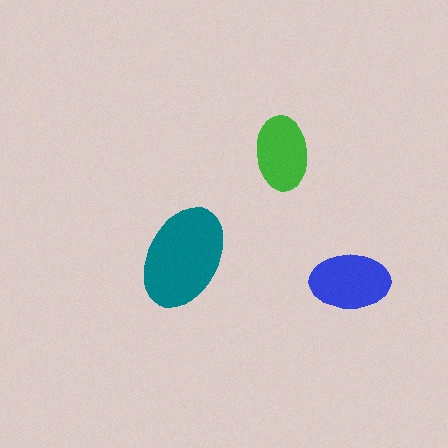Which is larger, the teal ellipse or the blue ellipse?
The teal one.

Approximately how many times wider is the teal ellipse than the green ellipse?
About 1.5 times wider.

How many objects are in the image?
There are 3 objects in the image.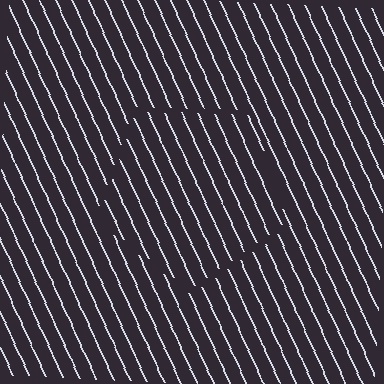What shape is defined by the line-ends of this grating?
An illusory pentagon. The interior of the shape contains the same grating, shifted by half a period — the contour is defined by the phase discontinuity where line-ends from the inner and outer gratings abut.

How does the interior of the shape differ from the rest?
The interior of the shape contains the same grating, shifted by half a period — the contour is defined by the phase discontinuity where line-ends from the inner and outer gratings abut.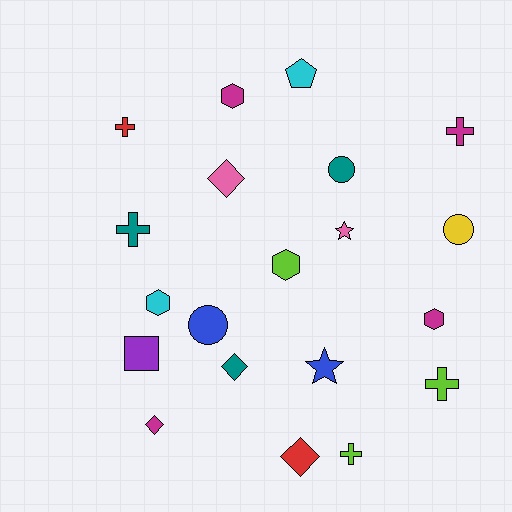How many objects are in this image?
There are 20 objects.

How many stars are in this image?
There are 2 stars.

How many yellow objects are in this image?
There is 1 yellow object.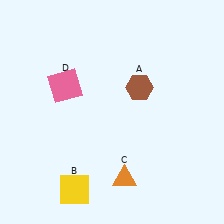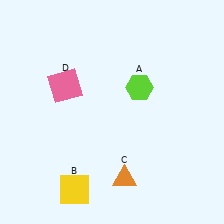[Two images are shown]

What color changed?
The hexagon (A) changed from brown in Image 1 to lime in Image 2.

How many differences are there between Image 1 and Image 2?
There is 1 difference between the two images.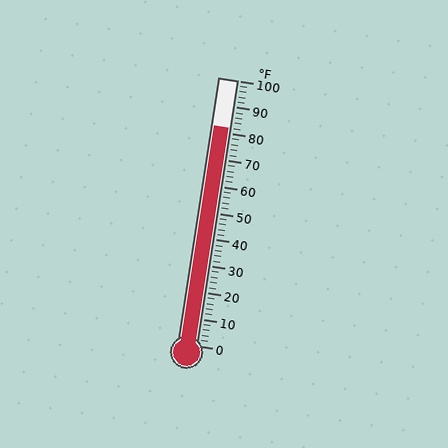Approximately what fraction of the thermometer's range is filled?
The thermometer is filled to approximately 80% of its range.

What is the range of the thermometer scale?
The thermometer scale ranges from 0°F to 100°F.